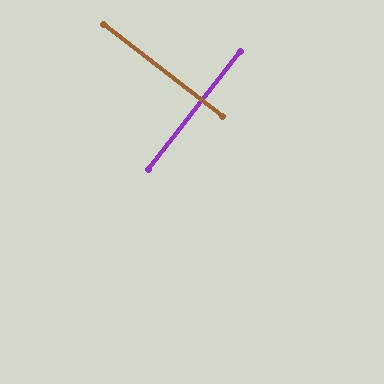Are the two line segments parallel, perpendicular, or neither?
Perpendicular — they meet at approximately 90°.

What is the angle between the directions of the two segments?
Approximately 90 degrees.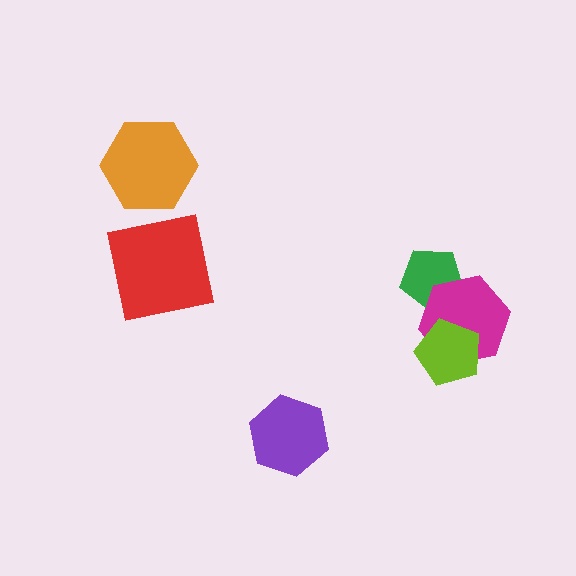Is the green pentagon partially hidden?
Yes, it is partially covered by another shape.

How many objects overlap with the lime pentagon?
1 object overlaps with the lime pentagon.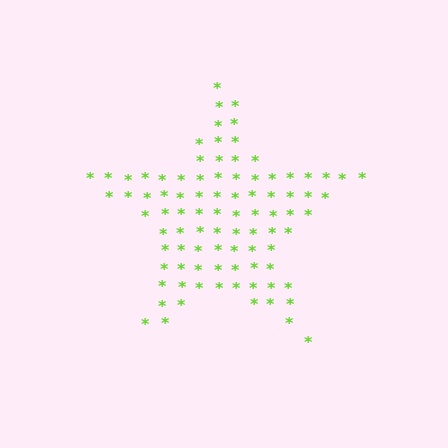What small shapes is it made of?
It is made of small asterisks.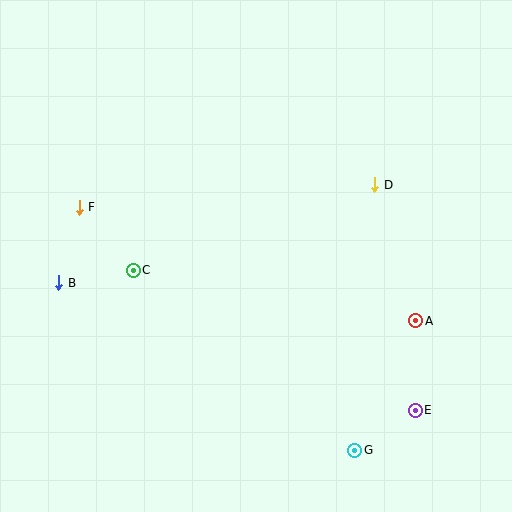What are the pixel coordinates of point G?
Point G is at (355, 450).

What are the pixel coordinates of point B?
Point B is at (59, 283).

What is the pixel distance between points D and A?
The distance between D and A is 142 pixels.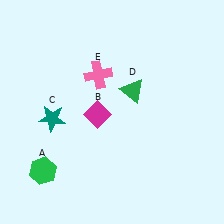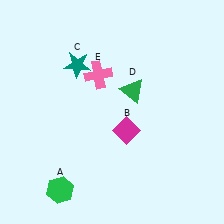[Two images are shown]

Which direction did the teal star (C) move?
The teal star (C) moved up.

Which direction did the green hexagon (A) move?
The green hexagon (A) moved down.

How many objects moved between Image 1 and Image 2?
3 objects moved between the two images.